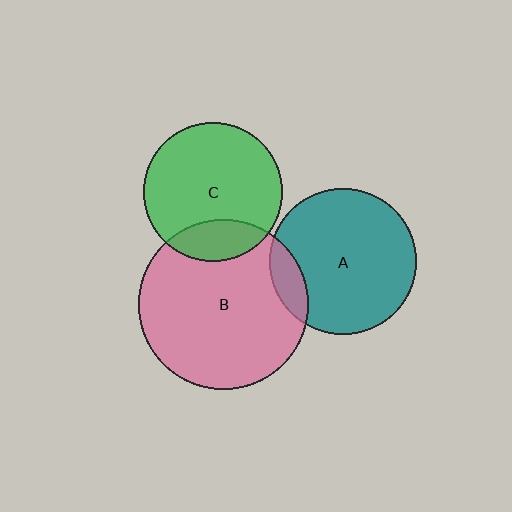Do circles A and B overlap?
Yes.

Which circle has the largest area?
Circle B (pink).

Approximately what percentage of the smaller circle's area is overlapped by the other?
Approximately 10%.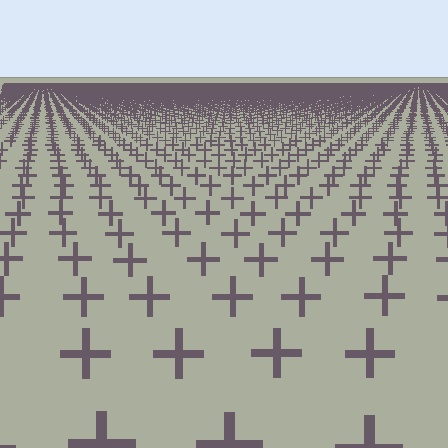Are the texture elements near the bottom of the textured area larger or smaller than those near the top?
Larger. Near the bottom, elements are closer to the viewer and appear at a bigger on-screen size.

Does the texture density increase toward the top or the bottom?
Density increases toward the top.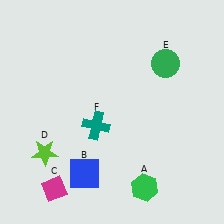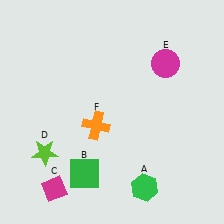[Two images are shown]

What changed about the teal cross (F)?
In Image 1, F is teal. In Image 2, it changed to orange.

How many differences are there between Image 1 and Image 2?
There are 3 differences between the two images.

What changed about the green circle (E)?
In Image 1, E is green. In Image 2, it changed to magenta.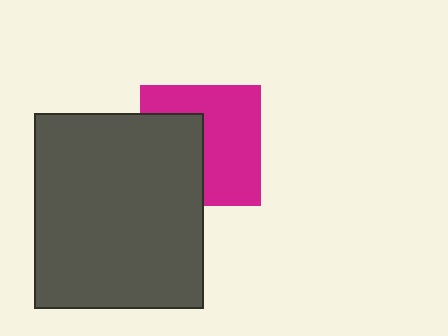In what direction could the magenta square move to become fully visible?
The magenta square could move right. That would shift it out from behind the dark gray rectangle entirely.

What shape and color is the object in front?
The object in front is a dark gray rectangle.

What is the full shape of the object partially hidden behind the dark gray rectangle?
The partially hidden object is a magenta square.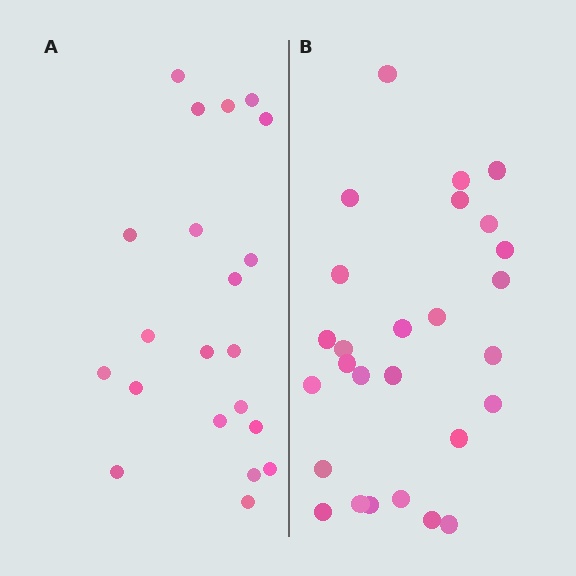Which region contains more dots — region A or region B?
Region B (the right region) has more dots.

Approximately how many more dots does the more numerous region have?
Region B has about 6 more dots than region A.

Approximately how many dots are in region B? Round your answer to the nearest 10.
About 30 dots. (The exact count is 27, which rounds to 30.)